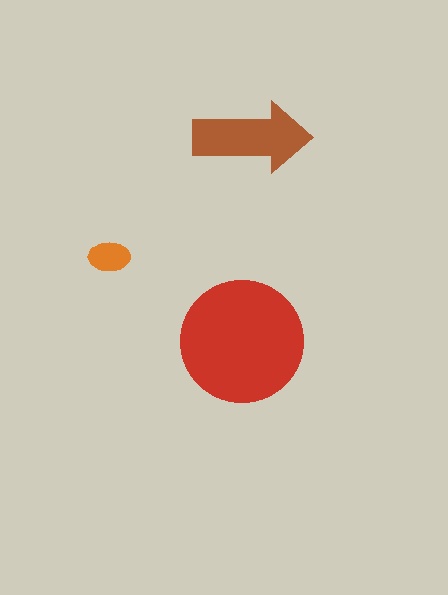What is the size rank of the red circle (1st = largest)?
1st.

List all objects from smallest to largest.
The orange ellipse, the brown arrow, the red circle.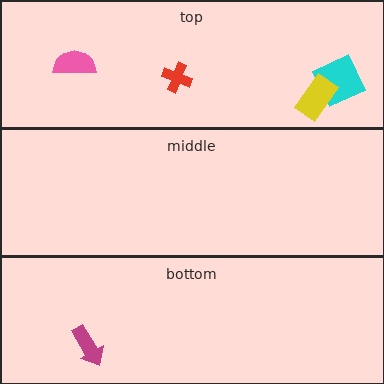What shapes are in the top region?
The red cross, the cyan square, the yellow rectangle, the pink semicircle.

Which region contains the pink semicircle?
The top region.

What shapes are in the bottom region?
The magenta arrow.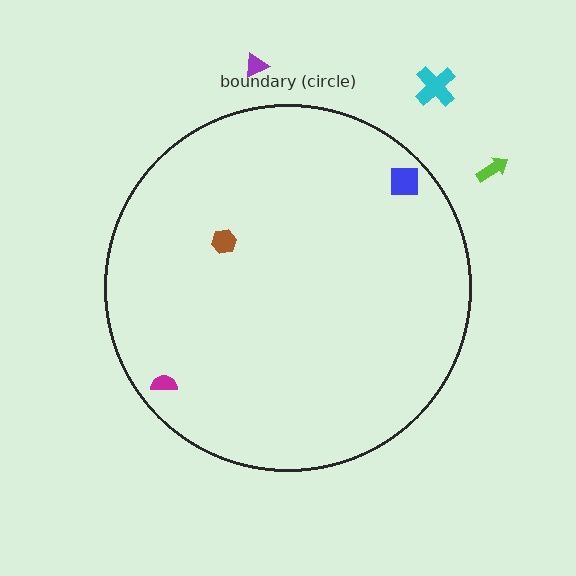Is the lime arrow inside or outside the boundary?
Outside.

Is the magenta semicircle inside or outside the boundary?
Inside.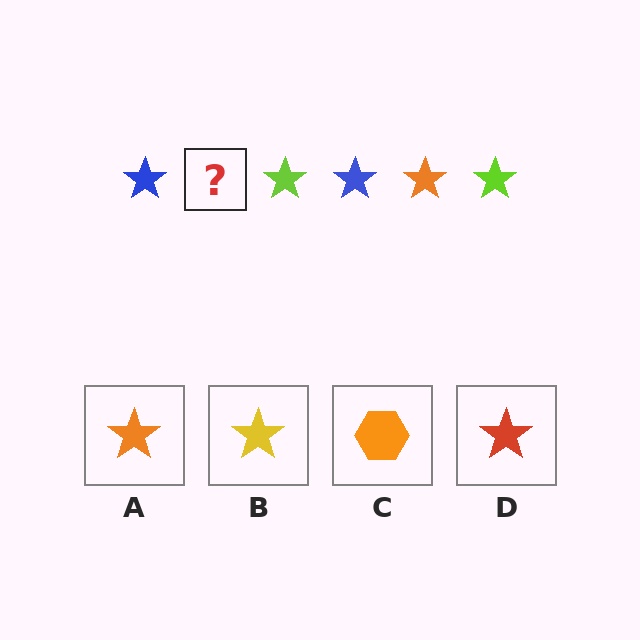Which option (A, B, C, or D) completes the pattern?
A.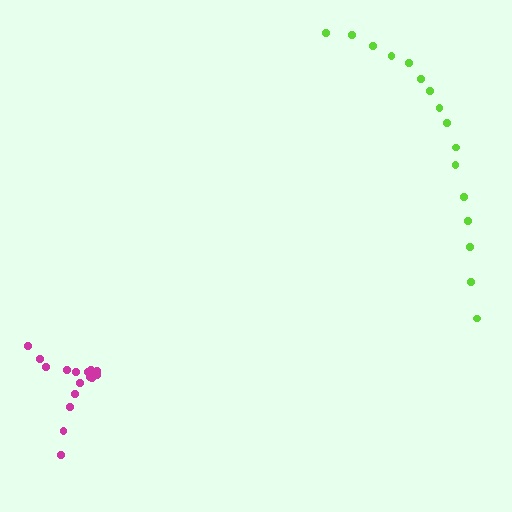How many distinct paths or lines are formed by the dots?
There are 2 distinct paths.